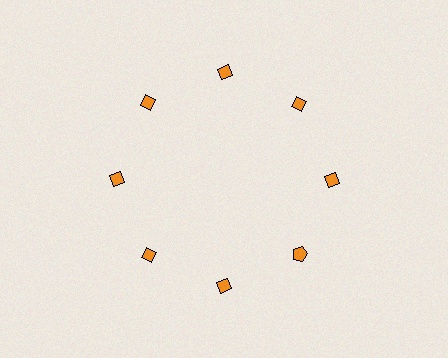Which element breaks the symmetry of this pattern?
The orange pentagon at roughly the 4 o'clock position breaks the symmetry. All other shapes are orange diamonds.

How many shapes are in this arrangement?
There are 8 shapes arranged in a ring pattern.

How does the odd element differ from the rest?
It has a different shape: pentagon instead of diamond.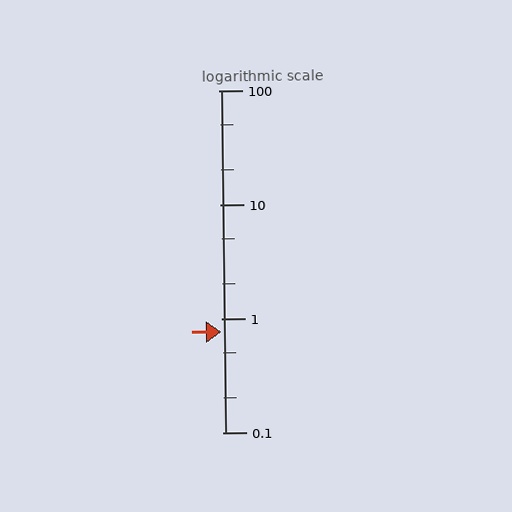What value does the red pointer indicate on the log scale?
The pointer indicates approximately 0.76.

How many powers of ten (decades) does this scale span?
The scale spans 3 decades, from 0.1 to 100.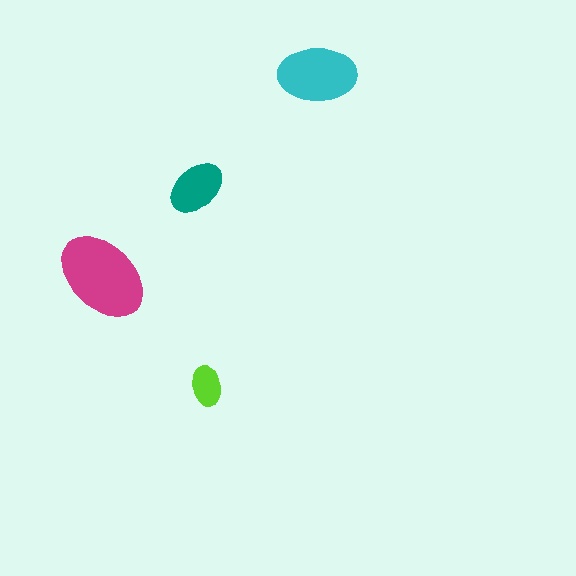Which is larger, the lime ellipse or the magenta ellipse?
The magenta one.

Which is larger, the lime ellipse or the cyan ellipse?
The cyan one.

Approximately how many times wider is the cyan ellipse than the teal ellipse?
About 1.5 times wider.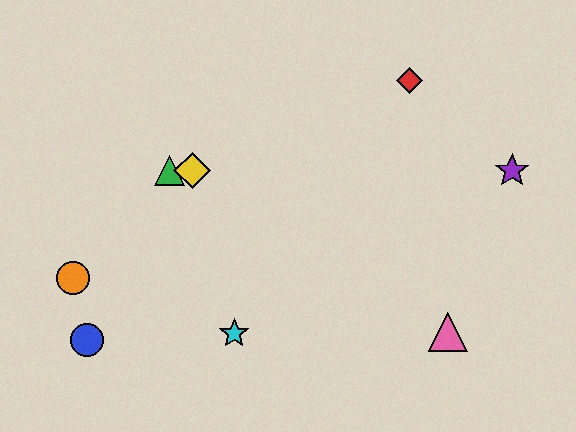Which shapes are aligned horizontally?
The green triangle, the yellow diamond, the purple star are aligned horizontally.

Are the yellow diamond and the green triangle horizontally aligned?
Yes, both are at y≈170.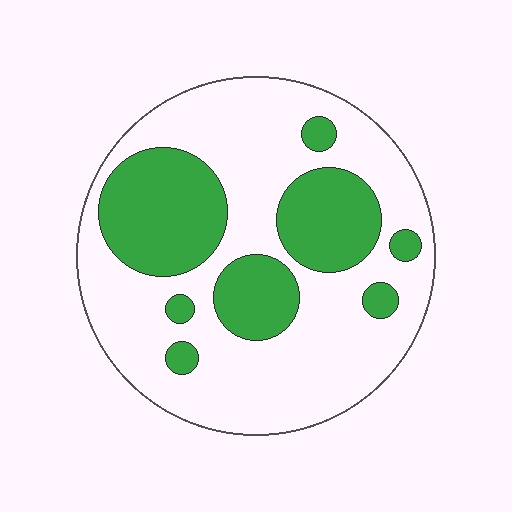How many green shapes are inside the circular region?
8.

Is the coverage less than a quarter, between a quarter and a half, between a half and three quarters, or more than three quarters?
Between a quarter and a half.